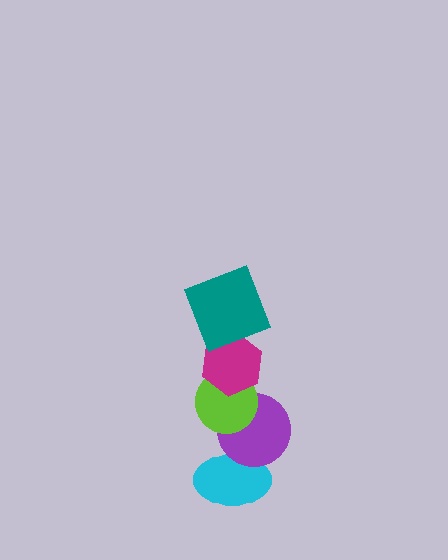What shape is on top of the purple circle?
The lime circle is on top of the purple circle.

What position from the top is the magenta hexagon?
The magenta hexagon is 2nd from the top.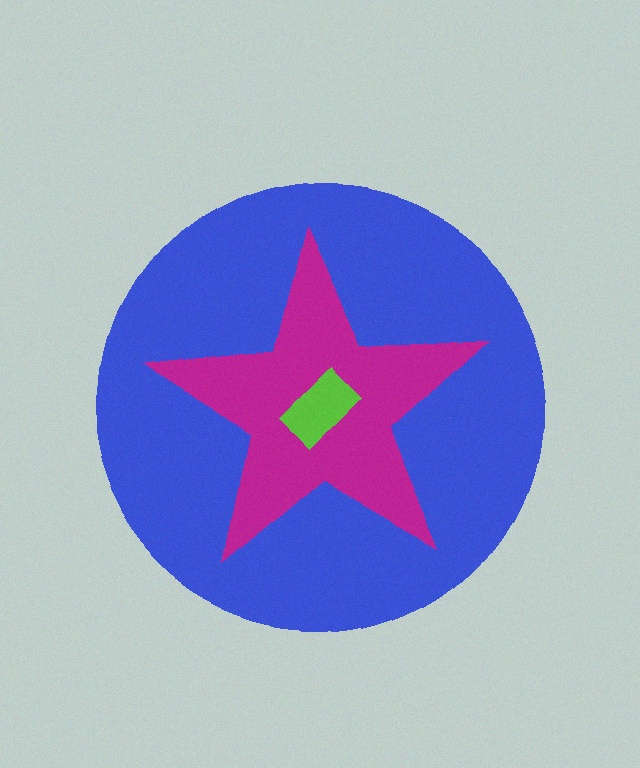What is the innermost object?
The lime rectangle.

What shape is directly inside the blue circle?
The magenta star.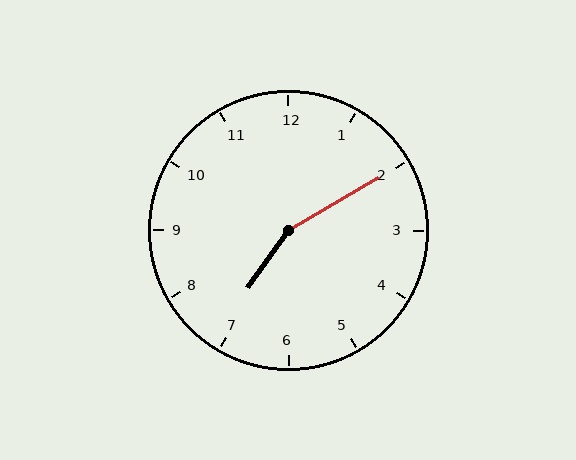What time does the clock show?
7:10.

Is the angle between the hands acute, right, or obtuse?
It is obtuse.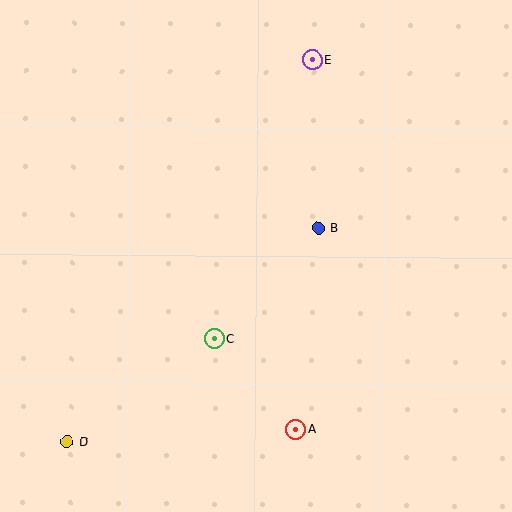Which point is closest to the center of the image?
Point B at (319, 228) is closest to the center.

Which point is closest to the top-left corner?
Point E is closest to the top-left corner.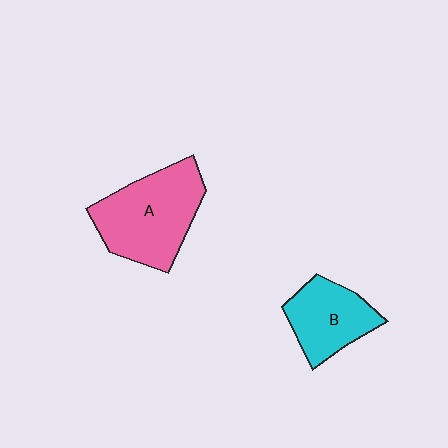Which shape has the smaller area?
Shape B (cyan).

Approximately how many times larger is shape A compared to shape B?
Approximately 1.5 times.